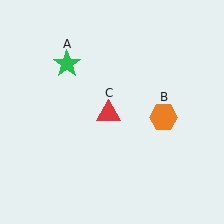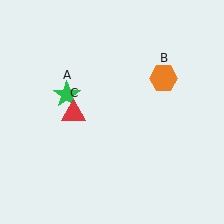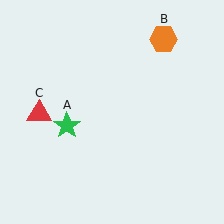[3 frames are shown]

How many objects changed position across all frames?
3 objects changed position: green star (object A), orange hexagon (object B), red triangle (object C).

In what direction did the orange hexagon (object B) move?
The orange hexagon (object B) moved up.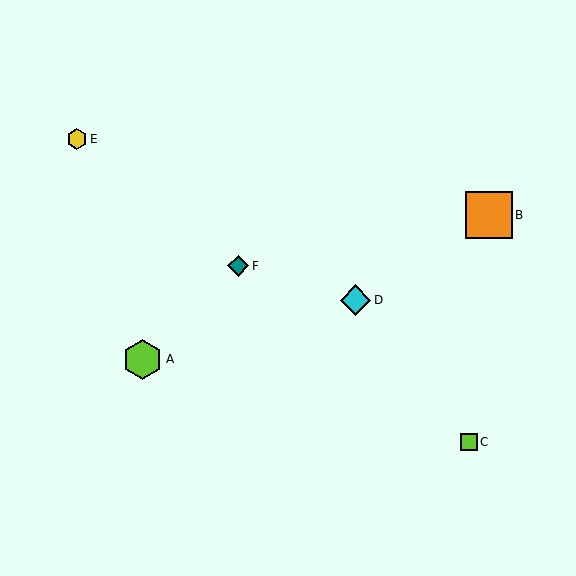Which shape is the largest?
The orange square (labeled B) is the largest.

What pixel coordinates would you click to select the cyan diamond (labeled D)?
Click at (356, 300) to select the cyan diamond D.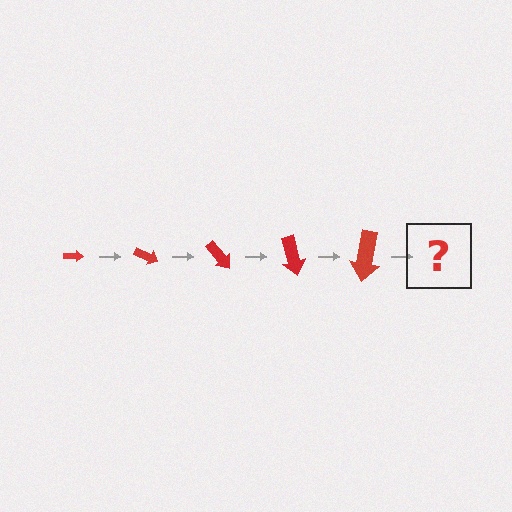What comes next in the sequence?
The next element should be an arrow, larger than the previous one and rotated 125 degrees from the start.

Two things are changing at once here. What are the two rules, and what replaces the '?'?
The two rules are that the arrow grows larger each step and it rotates 25 degrees each step. The '?' should be an arrow, larger than the previous one and rotated 125 degrees from the start.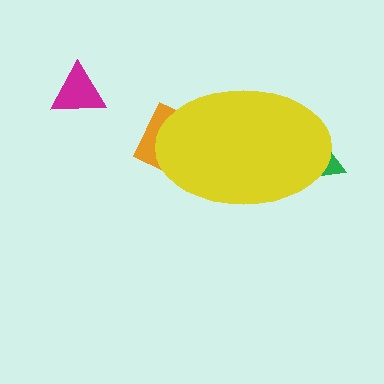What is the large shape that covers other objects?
A yellow ellipse.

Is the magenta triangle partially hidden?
No, the magenta triangle is fully visible.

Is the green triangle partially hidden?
Yes, the green triangle is partially hidden behind the yellow ellipse.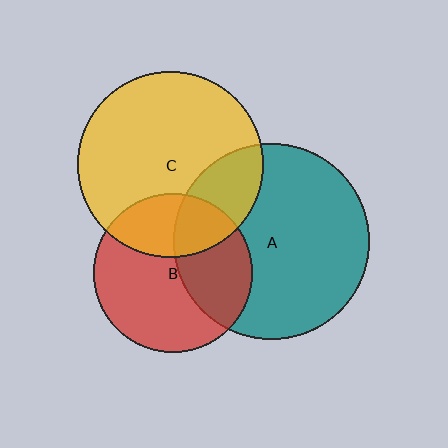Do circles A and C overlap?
Yes.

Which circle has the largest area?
Circle A (teal).